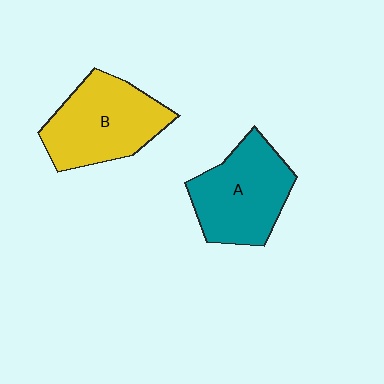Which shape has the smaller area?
Shape A (teal).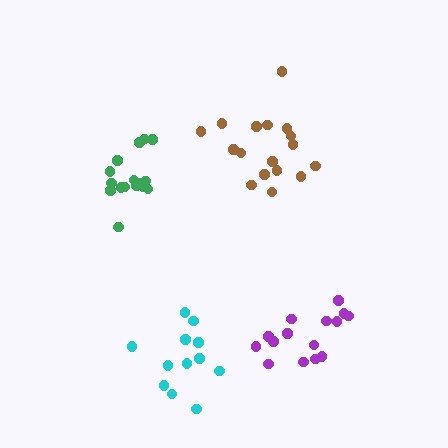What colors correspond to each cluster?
The clusters are colored: cyan, green, purple, brown.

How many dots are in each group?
Group 1: 12 dots, Group 2: 16 dots, Group 3: 15 dots, Group 4: 17 dots (60 total).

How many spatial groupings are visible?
There are 4 spatial groupings.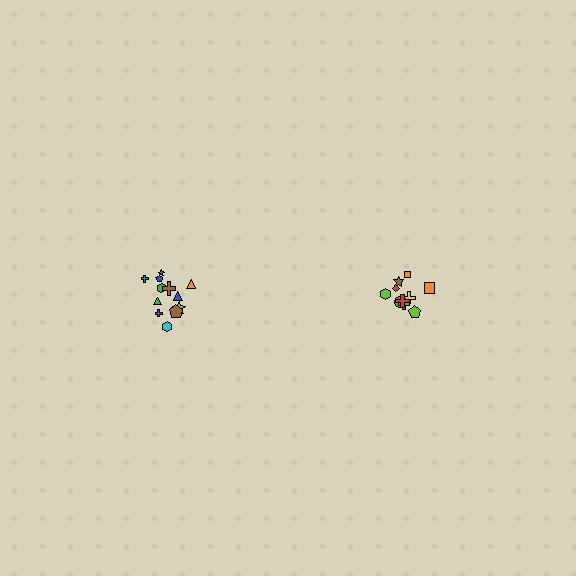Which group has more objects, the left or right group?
The left group.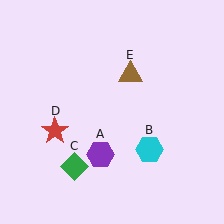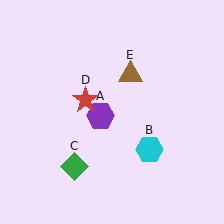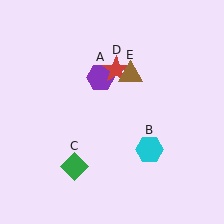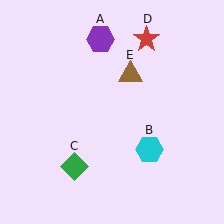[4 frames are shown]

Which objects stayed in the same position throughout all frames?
Cyan hexagon (object B) and green diamond (object C) and brown triangle (object E) remained stationary.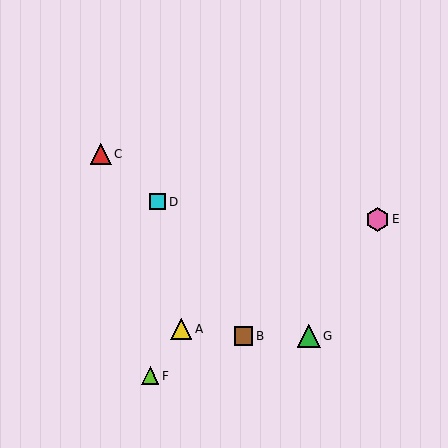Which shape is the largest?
The pink hexagon (labeled E) is the largest.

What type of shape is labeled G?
Shape G is a green triangle.